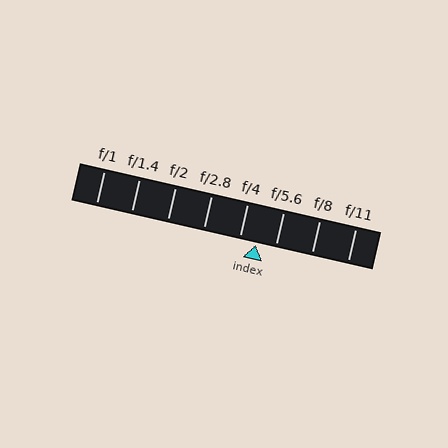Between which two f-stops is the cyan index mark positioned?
The index mark is between f/4 and f/5.6.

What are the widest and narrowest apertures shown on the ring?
The widest aperture shown is f/1 and the narrowest is f/11.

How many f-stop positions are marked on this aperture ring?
There are 8 f-stop positions marked.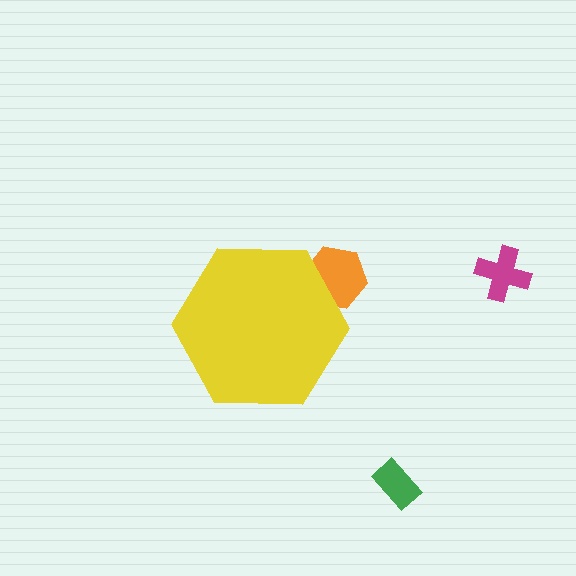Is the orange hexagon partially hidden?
Yes, the orange hexagon is partially hidden behind the yellow hexagon.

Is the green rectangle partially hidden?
No, the green rectangle is fully visible.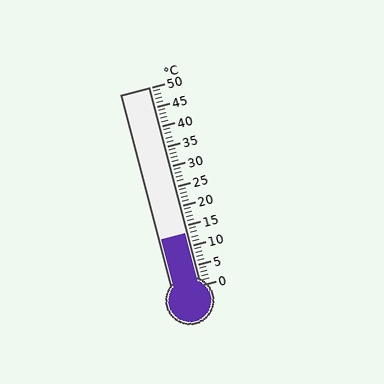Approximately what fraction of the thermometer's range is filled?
The thermometer is filled to approximately 25% of its range.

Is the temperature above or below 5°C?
The temperature is above 5°C.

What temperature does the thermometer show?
The thermometer shows approximately 13°C.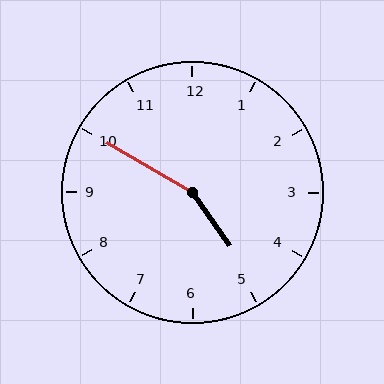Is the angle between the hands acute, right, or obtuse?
It is obtuse.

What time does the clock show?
4:50.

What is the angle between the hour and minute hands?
Approximately 155 degrees.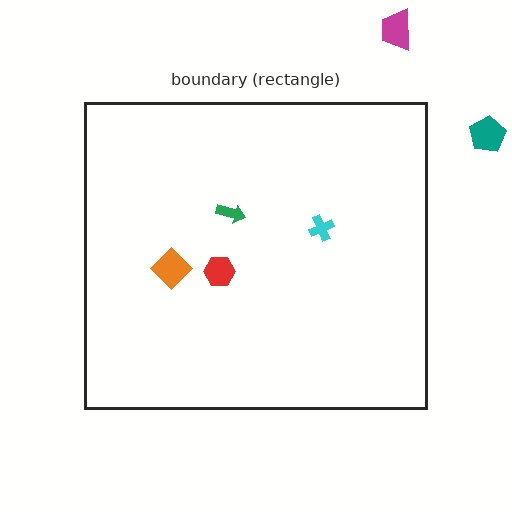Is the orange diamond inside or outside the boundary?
Inside.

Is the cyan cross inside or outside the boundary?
Inside.